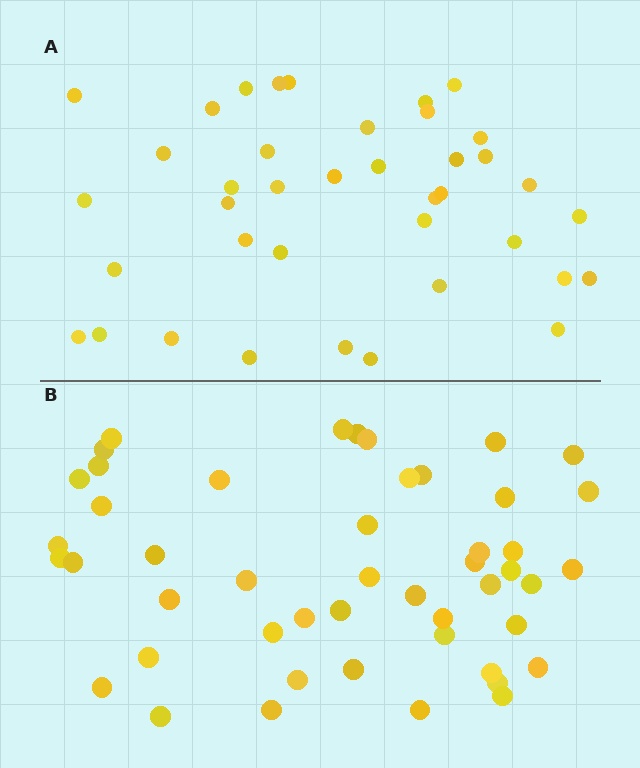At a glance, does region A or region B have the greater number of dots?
Region B (the bottom region) has more dots.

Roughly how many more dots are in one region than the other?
Region B has roughly 8 or so more dots than region A.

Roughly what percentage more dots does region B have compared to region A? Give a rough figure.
About 25% more.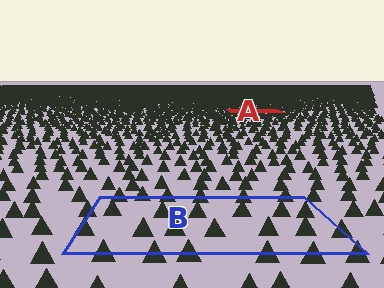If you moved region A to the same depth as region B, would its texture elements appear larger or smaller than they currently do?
They would appear larger. At a closer depth, the same texture elements are projected at a bigger on-screen size.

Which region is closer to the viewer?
Region B is closer. The texture elements there are larger and more spread out.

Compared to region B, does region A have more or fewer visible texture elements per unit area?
Region A has more texture elements per unit area — they are packed more densely because it is farther away.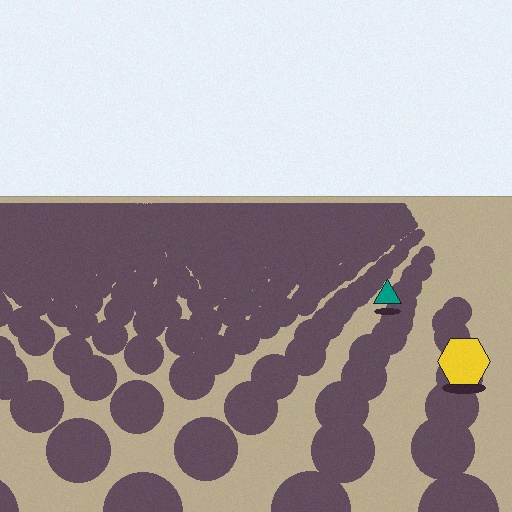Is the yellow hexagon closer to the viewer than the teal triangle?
Yes. The yellow hexagon is closer — you can tell from the texture gradient: the ground texture is coarser near it.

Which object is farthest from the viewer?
The teal triangle is farthest from the viewer. It appears smaller and the ground texture around it is denser.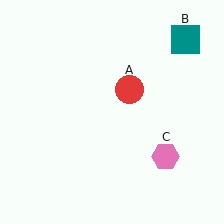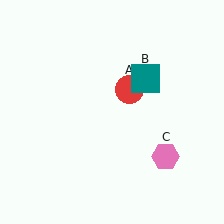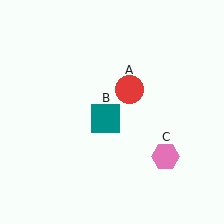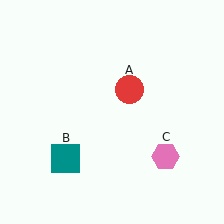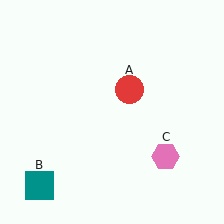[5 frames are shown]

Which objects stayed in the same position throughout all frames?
Red circle (object A) and pink hexagon (object C) remained stationary.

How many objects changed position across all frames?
1 object changed position: teal square (object B).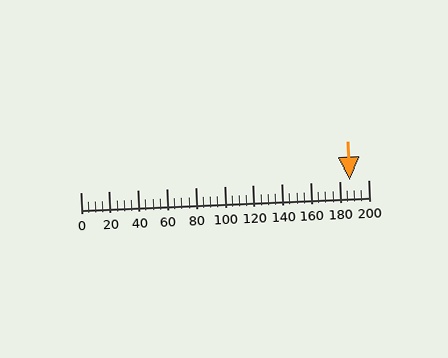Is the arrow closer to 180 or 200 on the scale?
The arrow is closer to 180.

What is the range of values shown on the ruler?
The ruler shows values from 0 to 200.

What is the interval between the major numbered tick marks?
The major tick marks are spaced 20 units apart.